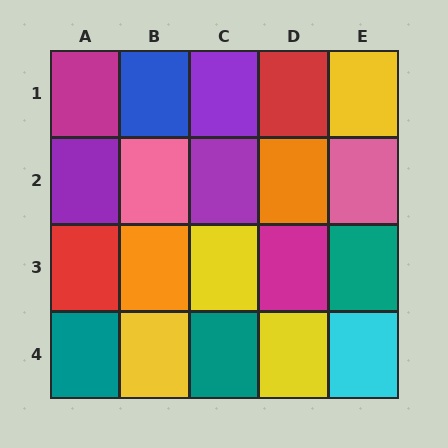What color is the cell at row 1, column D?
Red.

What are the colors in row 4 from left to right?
Teal, yellow, teal, yellow, cyan.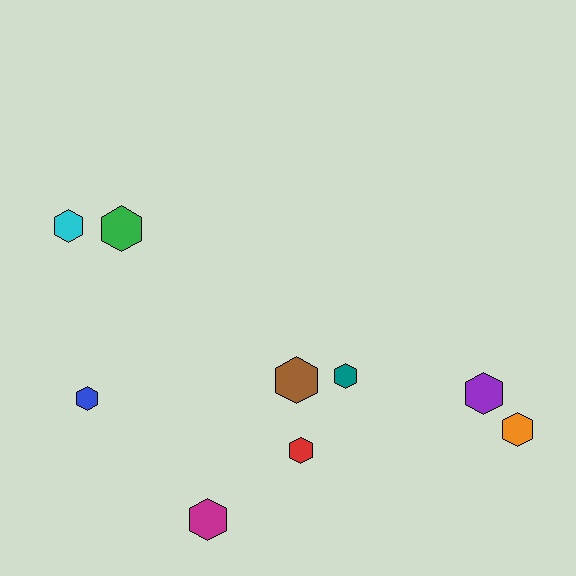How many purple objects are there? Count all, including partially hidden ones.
There is 1 purple object.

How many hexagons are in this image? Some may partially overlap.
There are 9 hexagons.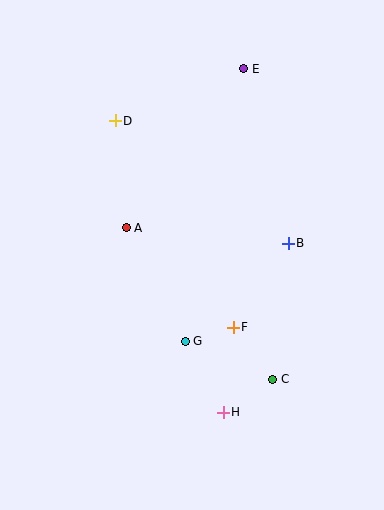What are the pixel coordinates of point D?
Point D is at (115, 121).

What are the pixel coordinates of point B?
Point B is at (288, 243).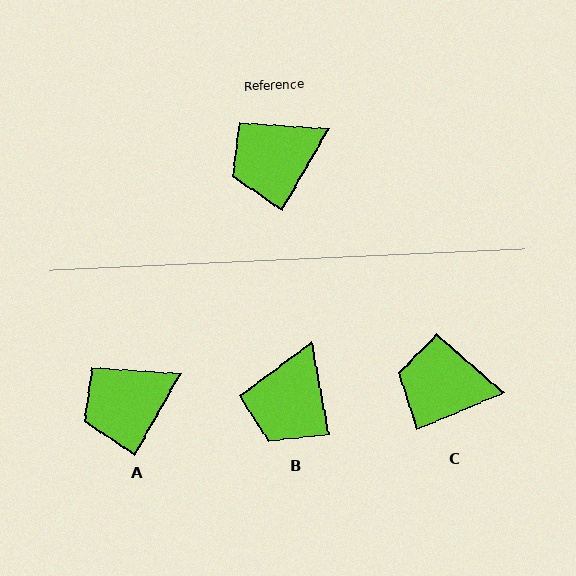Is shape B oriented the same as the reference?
No, it is off by about 40 degrees.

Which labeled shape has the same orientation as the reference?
A.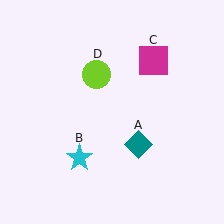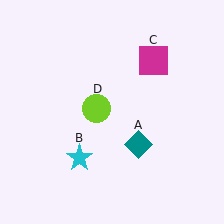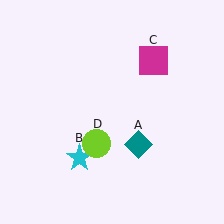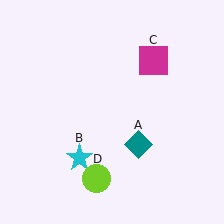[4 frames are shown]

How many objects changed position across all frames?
1 object changed position: lime circle (object D).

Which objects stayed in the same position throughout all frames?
Teal diamond (object A) and cyan star (object B) and magenta square (object C) remained stationary.